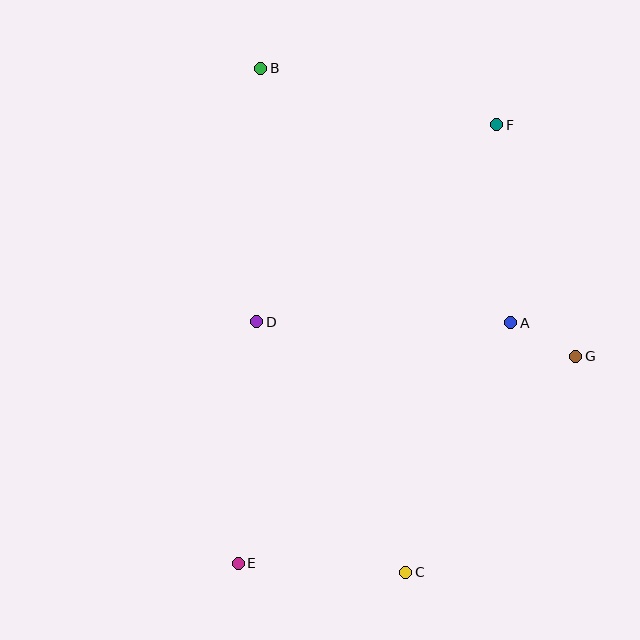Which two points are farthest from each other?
Points B and C are farthest from each other.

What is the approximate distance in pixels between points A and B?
The distance between A and B is approximately 357 pixels.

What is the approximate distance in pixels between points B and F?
The distance between B and F is approximately 243 pixels.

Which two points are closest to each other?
Points A and G are closest to each other.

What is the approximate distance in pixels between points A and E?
The distance between A and E is approximately 363 pixels.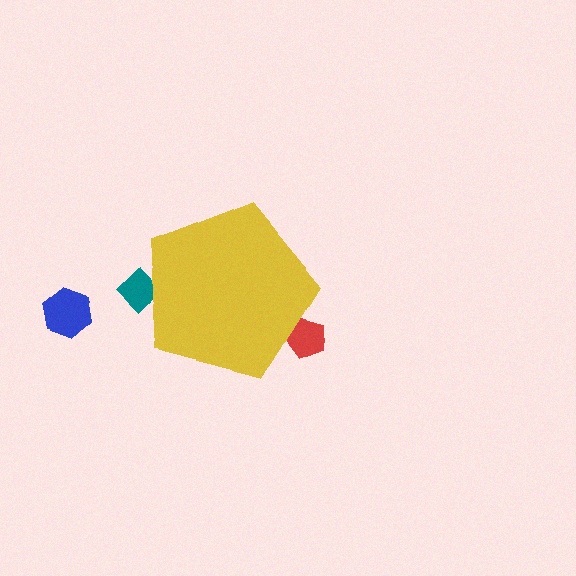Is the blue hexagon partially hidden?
No, the blue hexagon is fully visible.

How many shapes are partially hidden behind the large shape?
2 shapes are partially hidden.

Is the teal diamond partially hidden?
Yes, the teal diamond is partially hidden behind the yellow pentagon.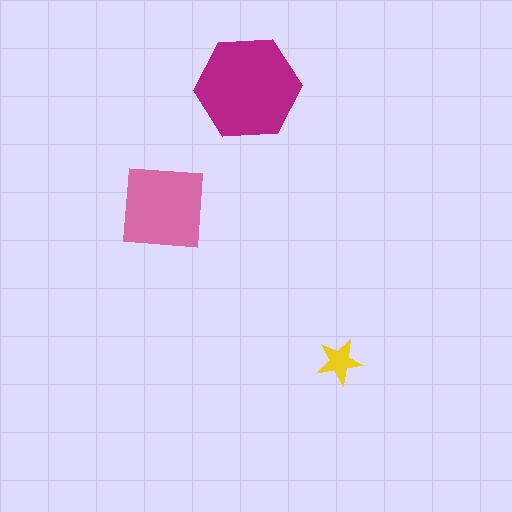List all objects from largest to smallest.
The magenta hexagon, the pink square, the yellow star.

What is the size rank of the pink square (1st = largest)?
2nd.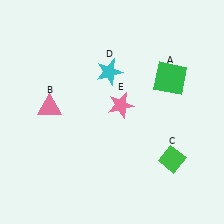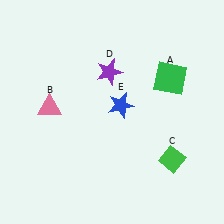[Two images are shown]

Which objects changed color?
D changed from cyan to purple. E changed from pink to blue.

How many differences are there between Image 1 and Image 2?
There are 2 differences between the two images.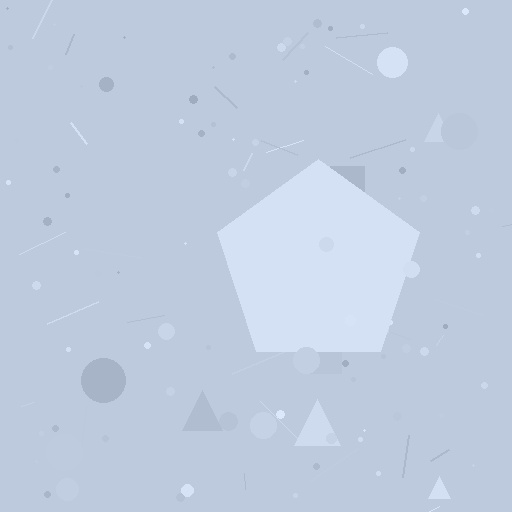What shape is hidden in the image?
A pentagon is hidden in the image.